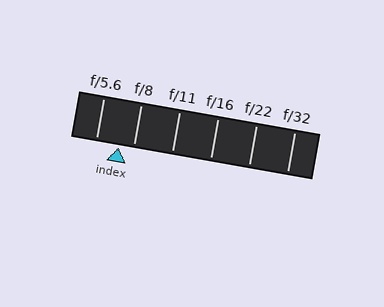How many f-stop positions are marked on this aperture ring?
There are 6 f-stop positions marked.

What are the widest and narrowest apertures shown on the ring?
The widest aperture shown is f/5.6 and the narrowest is f/32.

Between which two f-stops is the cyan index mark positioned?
The index mark is between f/5.6 and f/8.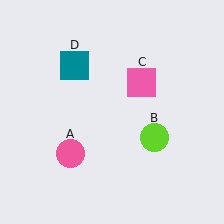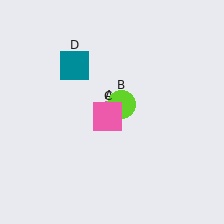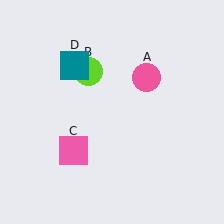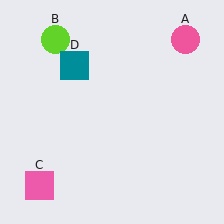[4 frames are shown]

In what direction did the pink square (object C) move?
The pink square (object C) moved down and to the left.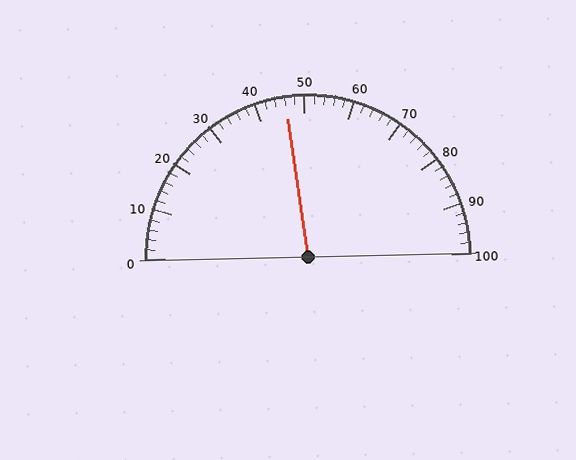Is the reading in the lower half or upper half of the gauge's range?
The reading is in the lower half of the range (0 to 100).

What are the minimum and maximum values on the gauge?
The gauge ranges from 0 to 100.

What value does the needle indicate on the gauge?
The needle indicates approximately 46.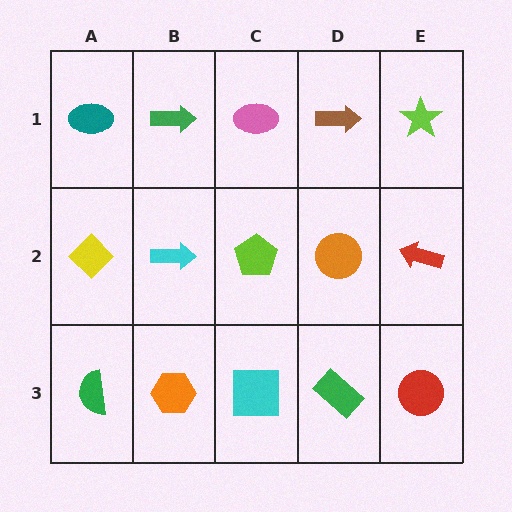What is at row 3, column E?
A red circle.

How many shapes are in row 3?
5 shapes.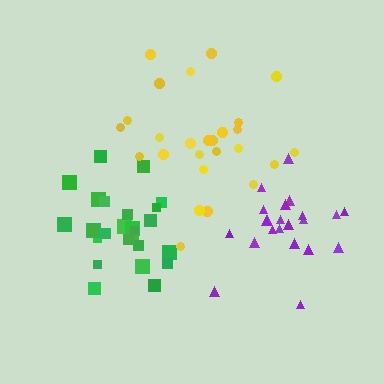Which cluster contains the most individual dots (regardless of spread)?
Green (26).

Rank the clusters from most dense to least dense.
green, purple, yellow.